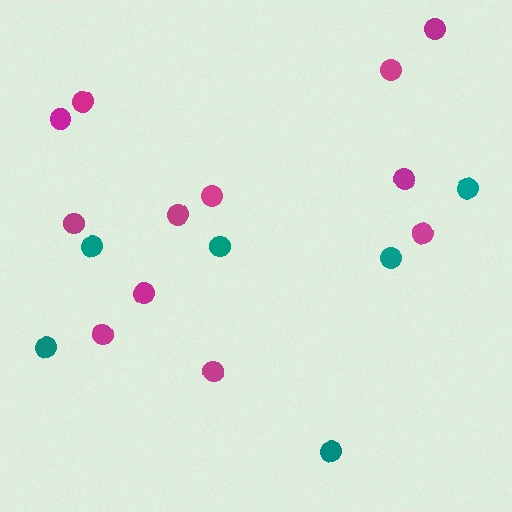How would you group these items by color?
There are 2 groups: one group of magenta circles (12) and one group of teal circles (6).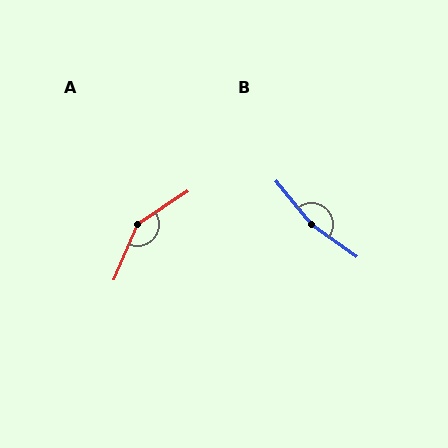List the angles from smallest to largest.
A (146°), B (165°).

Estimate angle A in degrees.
Approximately 146 degrees.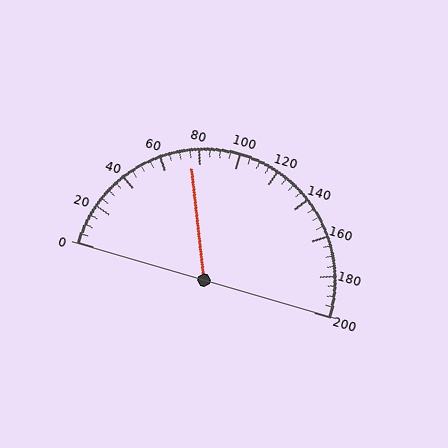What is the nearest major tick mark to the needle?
The nearest major tick mark is 80.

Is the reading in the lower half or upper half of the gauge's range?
The reading is in the lower half of the range (0 to 200).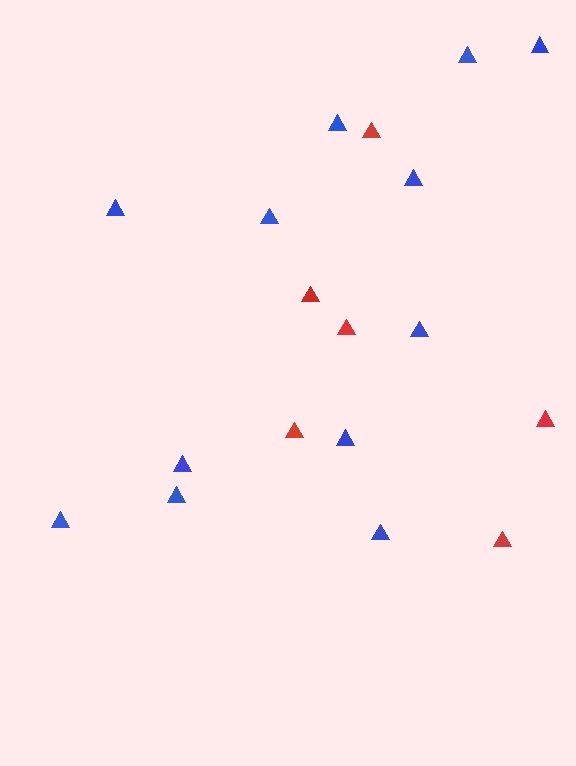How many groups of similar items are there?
There are 2 groups: one group of blue triangles (12) and one group of red triangles (6).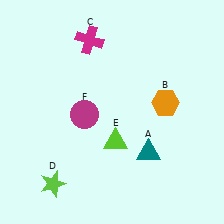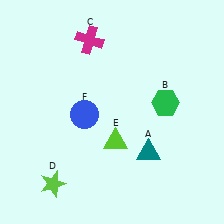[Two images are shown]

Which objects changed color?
B changed from orange to green. F changed from magenta to blue.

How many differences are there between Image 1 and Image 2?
There are 2 differences between the two images.